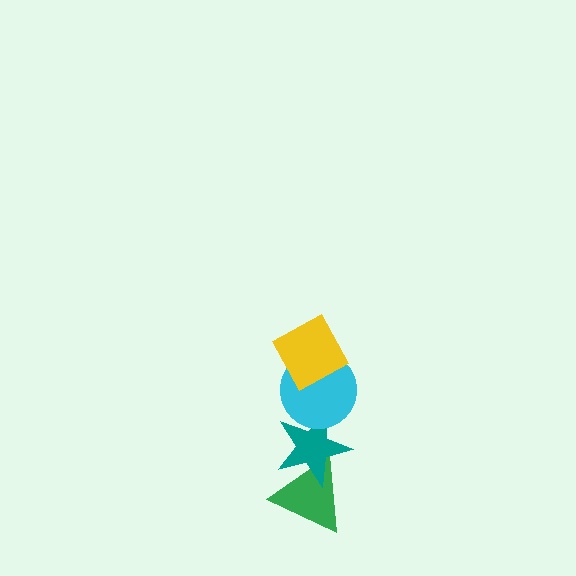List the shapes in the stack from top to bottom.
From top to bottom: the yellow diamond, the cyan circle, the teal star, the green triangle.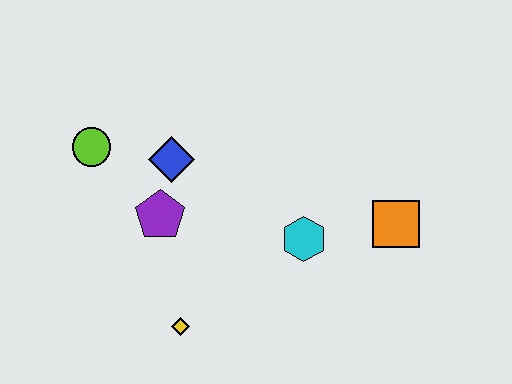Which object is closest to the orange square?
The cyan hexagon is closest to the orange square.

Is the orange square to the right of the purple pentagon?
Yes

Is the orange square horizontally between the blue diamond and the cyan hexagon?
No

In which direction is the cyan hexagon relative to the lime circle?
The cyan hexagon is to the right of the lime circle.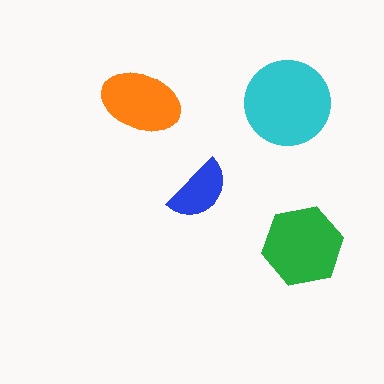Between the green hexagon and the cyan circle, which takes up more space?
The cyan circle.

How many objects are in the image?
There are 4 objects in the image.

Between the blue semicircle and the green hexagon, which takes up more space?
The green hexagon.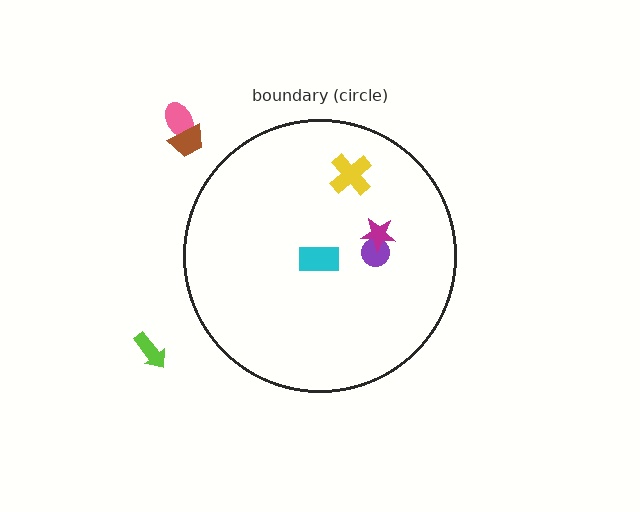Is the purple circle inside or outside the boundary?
Inside.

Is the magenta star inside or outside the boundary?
Inside.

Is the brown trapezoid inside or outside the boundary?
Outside.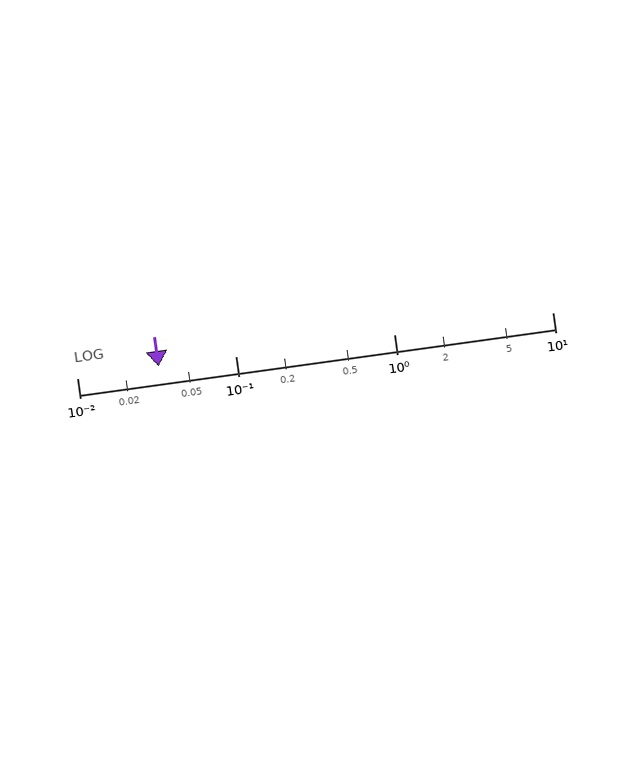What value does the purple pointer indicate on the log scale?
The pointer indicates approximately 0.033.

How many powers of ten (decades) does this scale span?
The scale spans 3 decades, from 0.01 to 10.